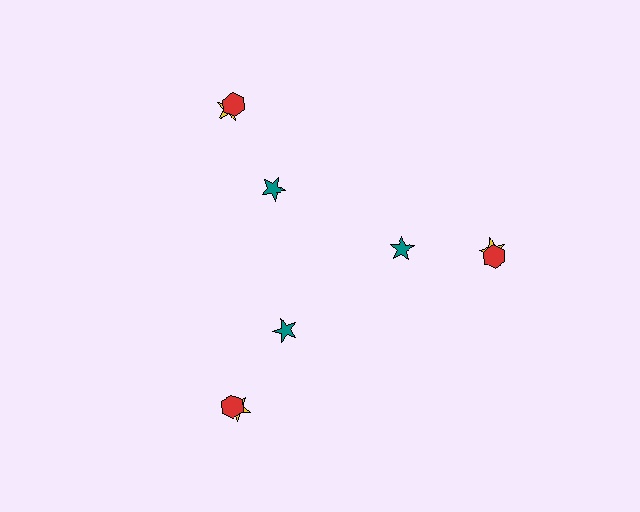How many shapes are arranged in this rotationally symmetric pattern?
There are 9 shapes, arranged in 3 groups of 3.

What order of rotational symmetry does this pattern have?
This pattern has 3-fold rotational symmetry.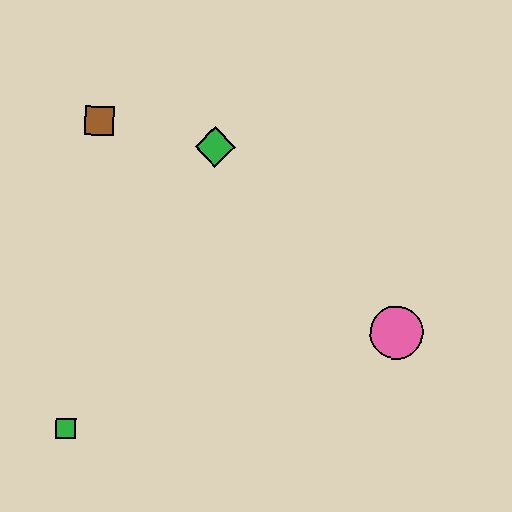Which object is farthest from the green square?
The pink circle is farthest from the green square.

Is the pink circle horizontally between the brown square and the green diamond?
No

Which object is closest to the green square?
The brown square is closest to the green square.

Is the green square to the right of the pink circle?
No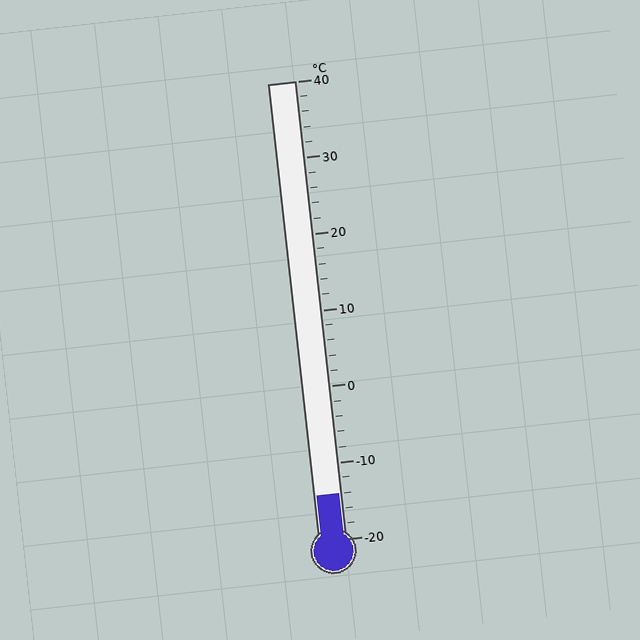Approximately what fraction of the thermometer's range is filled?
The thermometer is filled to approximately 10% of its range.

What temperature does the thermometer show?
The thermometer shows approximately -14°C.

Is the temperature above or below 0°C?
The temperature is below 0°C.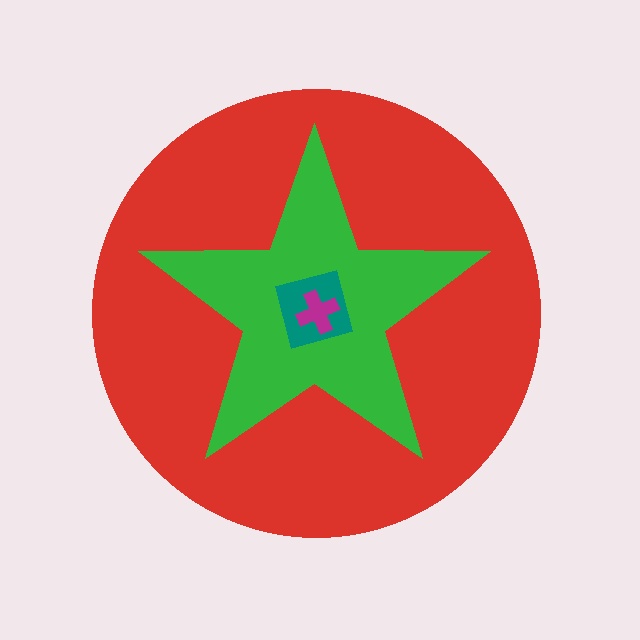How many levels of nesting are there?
4.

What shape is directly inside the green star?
The teal square.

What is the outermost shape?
The red circle.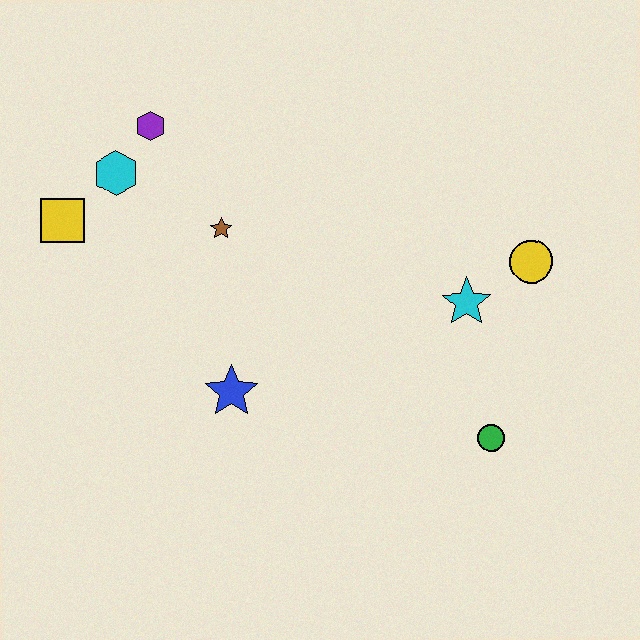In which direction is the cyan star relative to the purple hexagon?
The cyan star is to the right of the purple hexagon.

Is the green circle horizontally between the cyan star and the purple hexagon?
No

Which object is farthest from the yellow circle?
The yellow square is farthest from the yellow circle.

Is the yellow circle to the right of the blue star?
Yes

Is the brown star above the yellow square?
No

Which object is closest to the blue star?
The brown star is closest to the blue star.